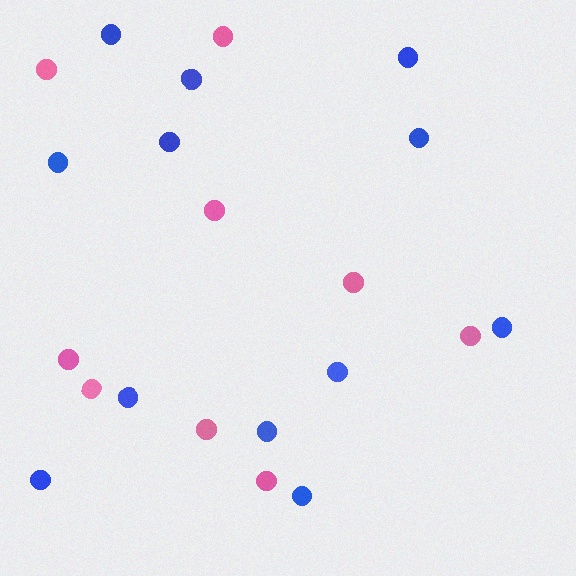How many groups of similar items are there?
There are 2 groups: one group of blue circles (12) and one group of pink circles (9).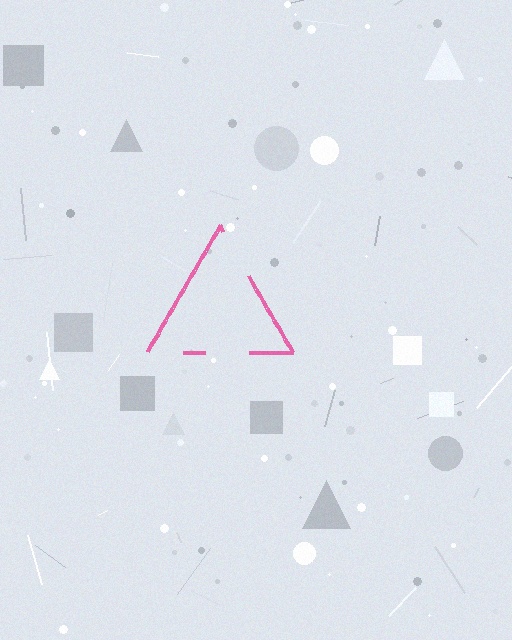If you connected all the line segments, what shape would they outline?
They would outline a triangle.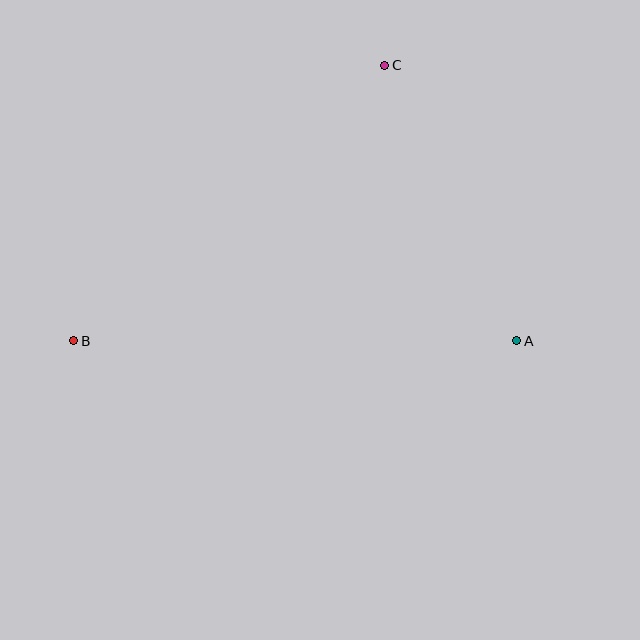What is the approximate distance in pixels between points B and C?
The distance between B and C is approximately 415 pixels.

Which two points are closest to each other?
Points A and C are closest to each other.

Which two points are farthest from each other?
Points A and B are farthest from each other.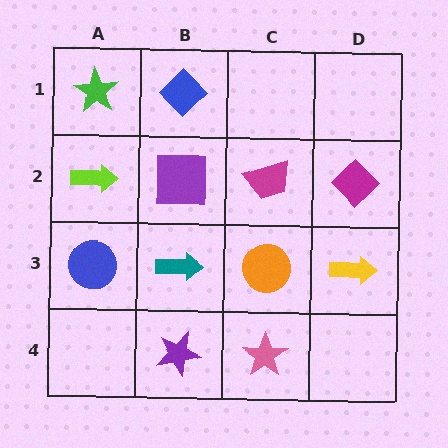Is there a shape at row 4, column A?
No, that cell is empty.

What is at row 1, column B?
A blue diamond.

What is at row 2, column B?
A purple square.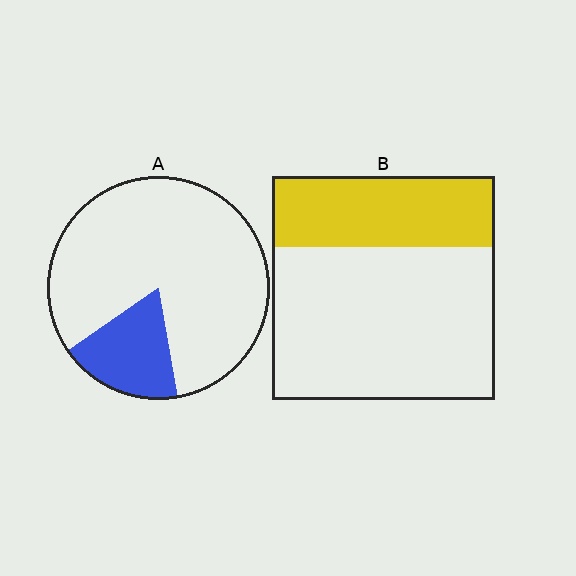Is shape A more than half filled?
No.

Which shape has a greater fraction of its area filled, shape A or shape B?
Shape B.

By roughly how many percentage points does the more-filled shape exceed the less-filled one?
By roughly 15 percentage points (B over A).